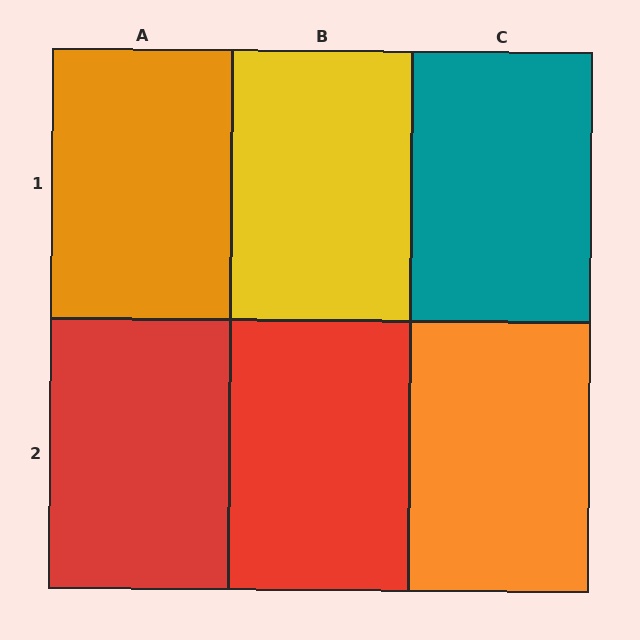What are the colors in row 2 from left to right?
Red, red, orange.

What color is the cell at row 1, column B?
Yellow.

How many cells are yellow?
1 cell is yellow.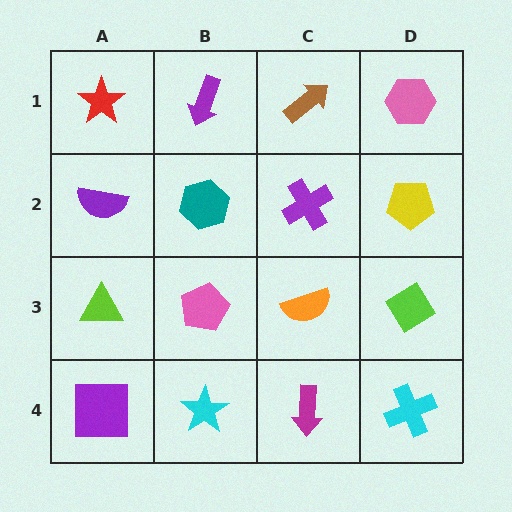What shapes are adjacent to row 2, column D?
A pink hexagon (row 1, column D), a lime diamond (row 3, column D), a purple cross (row 2, column C).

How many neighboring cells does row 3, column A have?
3.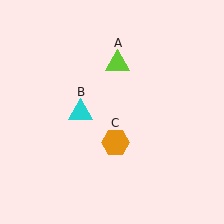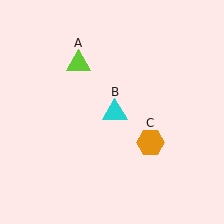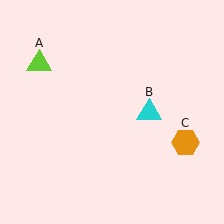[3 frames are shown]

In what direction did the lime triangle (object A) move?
The lime triangle (object A) moved left.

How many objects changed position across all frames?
3 objects changed position: lime triangle (object A), cyan triangle (object B), orange hexagon (object C).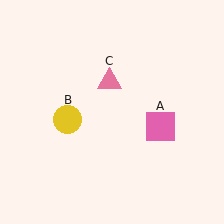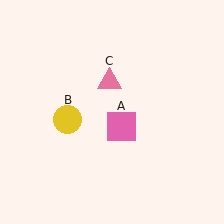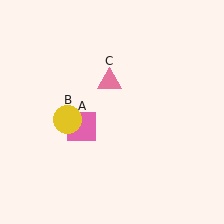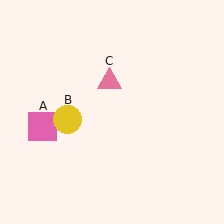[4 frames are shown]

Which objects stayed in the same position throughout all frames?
Yellow circle (object B) and pink triangle (object C) remained stationary.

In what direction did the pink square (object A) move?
The pink square (object A) moved left.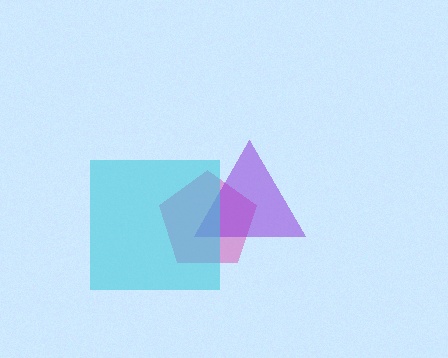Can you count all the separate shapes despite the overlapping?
Yes, there are 3 separate shapes.